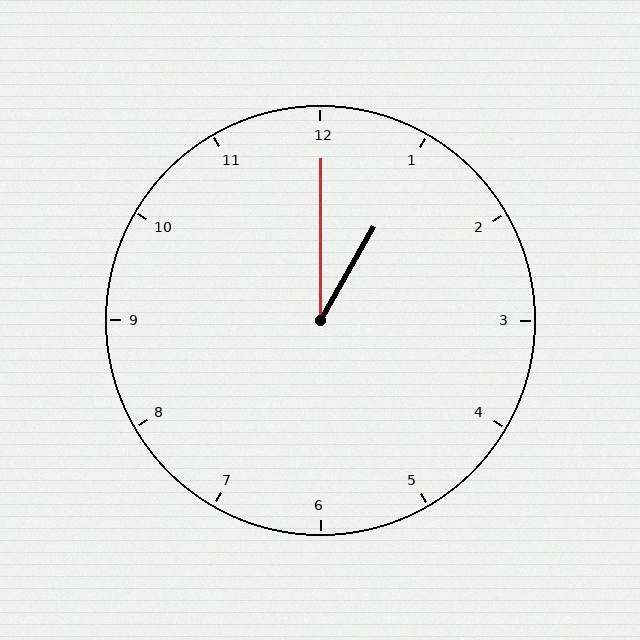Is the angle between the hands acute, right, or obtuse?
It is acute.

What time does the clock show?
1:00.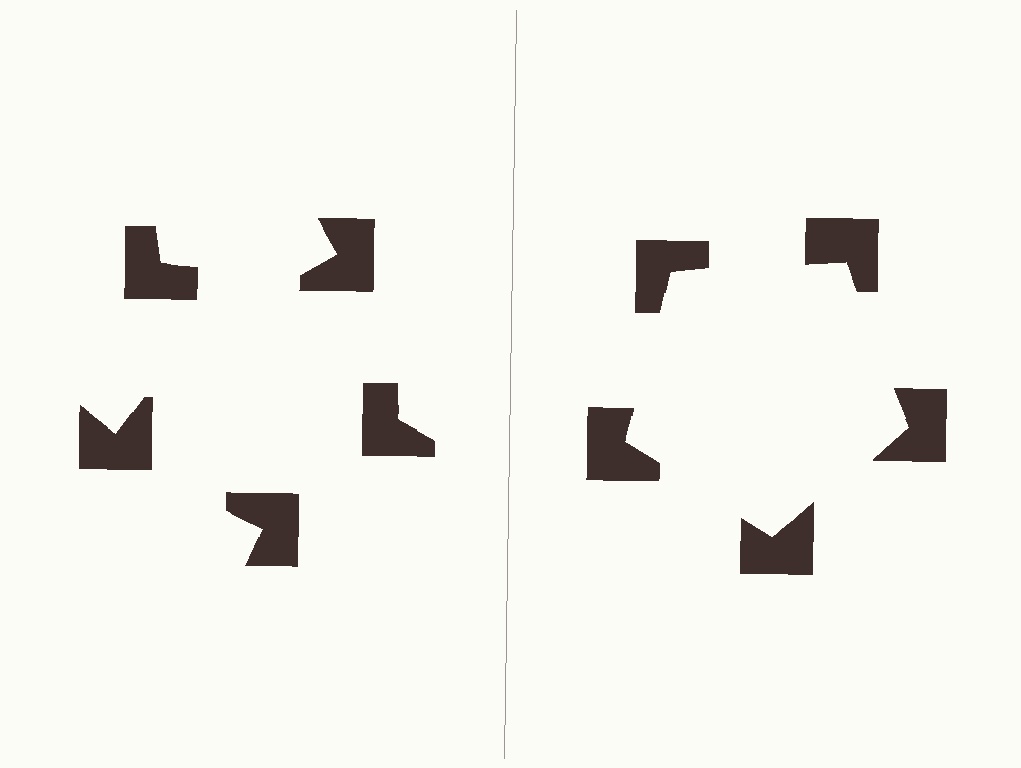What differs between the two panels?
The notched squares are positioned identically on both sides; only the wedge orientations differ. On the right they align to a pentagon; on the left they are misaligned.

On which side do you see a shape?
An illusory pentagon appears on the right side. On the left side the wedge cuts are rotated, so no coherent shape forms.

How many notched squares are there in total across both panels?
10 — 5 on each side.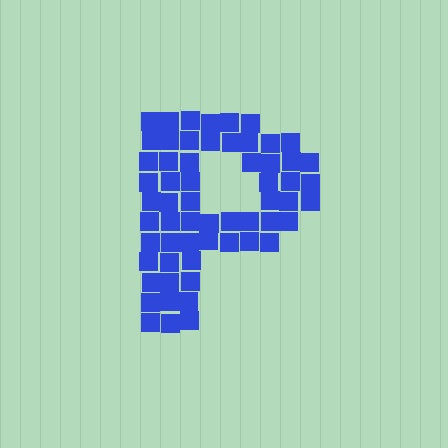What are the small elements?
The small elements are squares.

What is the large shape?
The large shape is the letter P.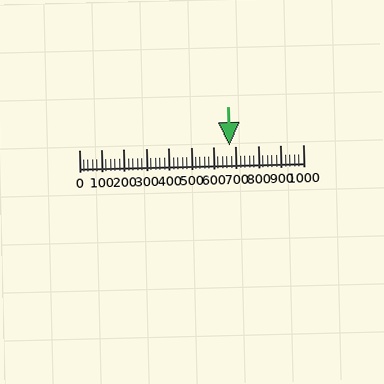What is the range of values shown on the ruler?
The ruler shows values from 0 to 1000.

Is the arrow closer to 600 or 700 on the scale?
The arrow is closer to 700.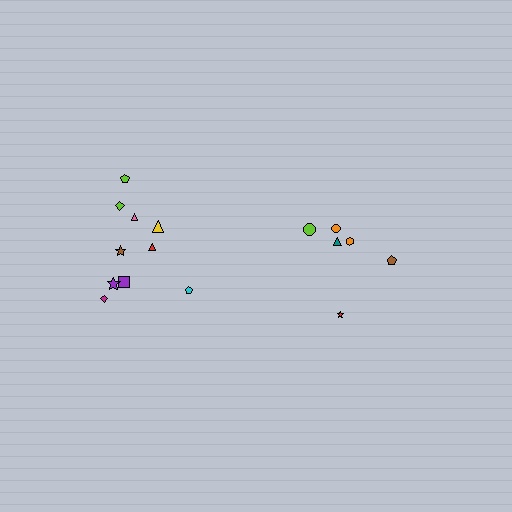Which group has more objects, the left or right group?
The left group.